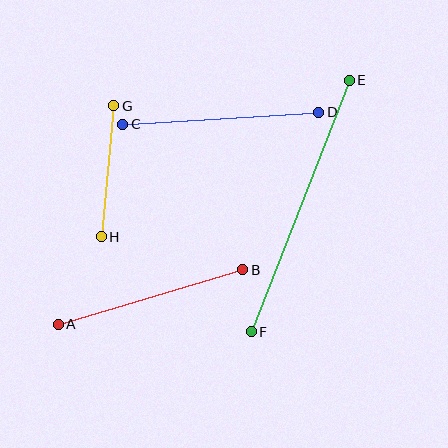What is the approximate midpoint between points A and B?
The midpoint is at approximately (151, 297) pixels.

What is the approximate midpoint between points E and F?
The midpoint is at approximately (300, 206) pixels.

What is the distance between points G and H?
The distance is approximately 132 pixels.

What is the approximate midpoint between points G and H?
The midpoint is at approximately (107, 171) pixels.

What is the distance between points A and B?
The distance is approximately 192 pixels.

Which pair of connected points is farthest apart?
Points E and F are farthest apart.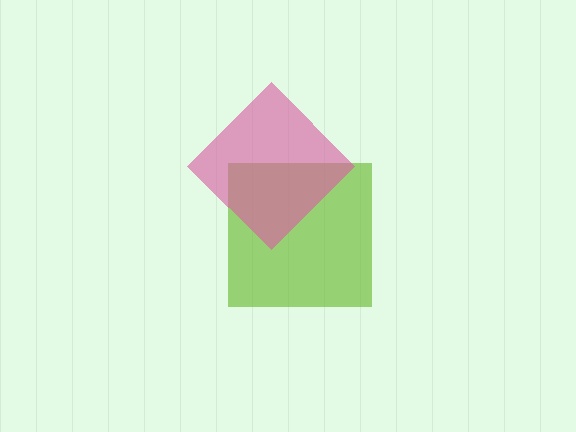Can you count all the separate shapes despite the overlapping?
Yes, there are 2 separate shapes.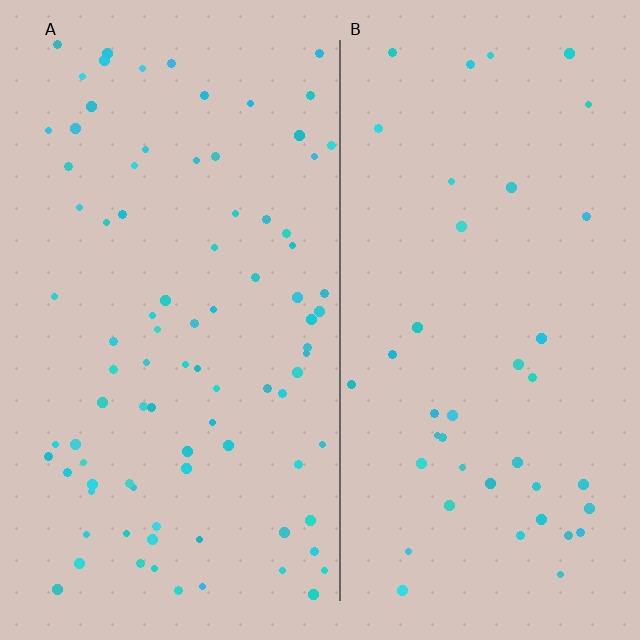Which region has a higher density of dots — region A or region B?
A (the left).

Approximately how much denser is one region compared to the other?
Approximately 2.1× — region A over region B.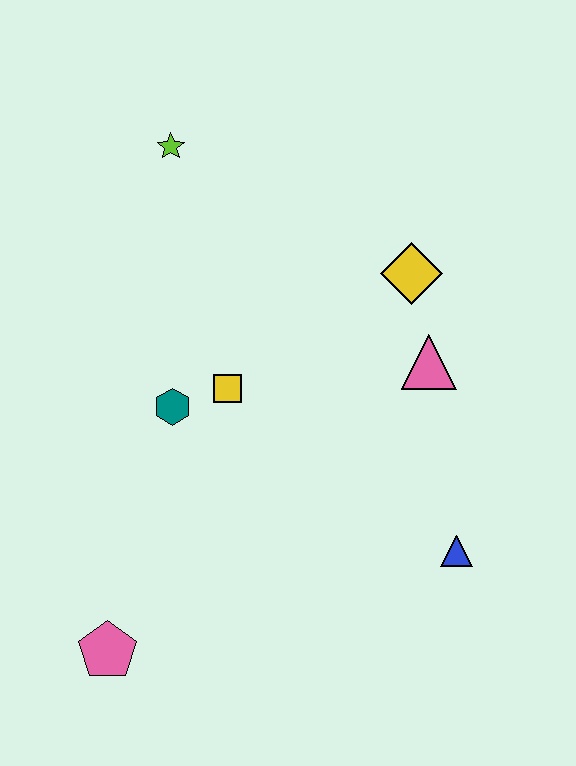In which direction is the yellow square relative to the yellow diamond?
The yellow square is to the left of the yellow diamond.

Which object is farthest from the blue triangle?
The lime star is farthest from the blue triangle.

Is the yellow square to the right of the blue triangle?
No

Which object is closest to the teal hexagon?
The yellow square is closest to the teal hexagon.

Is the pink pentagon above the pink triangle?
No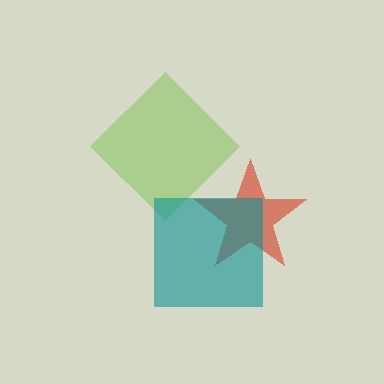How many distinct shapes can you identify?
There are 3 distinct shapes: a lime diamond, a red star, a teal square.